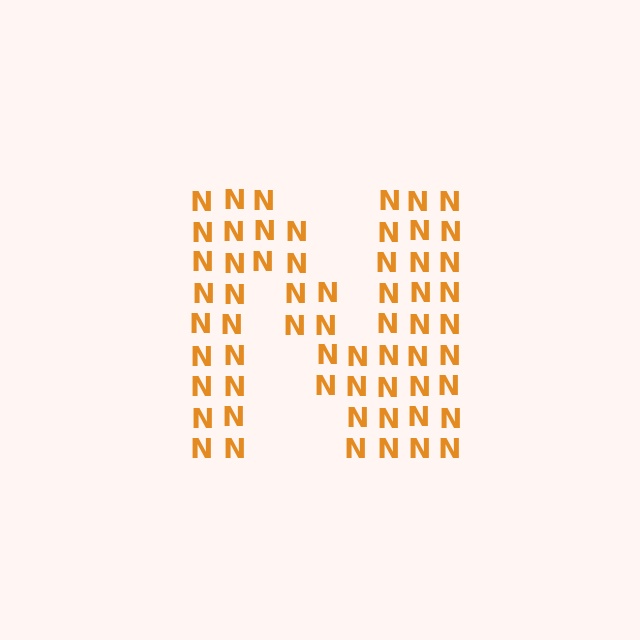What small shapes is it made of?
It is made of small letter N's.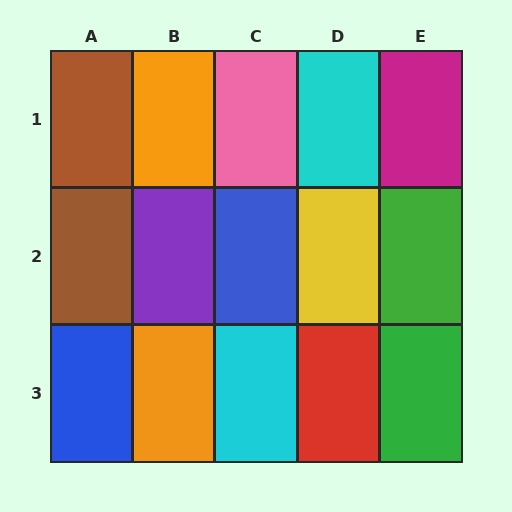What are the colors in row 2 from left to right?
Brown, purple, blue, yellow, green.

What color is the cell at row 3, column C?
Cyan.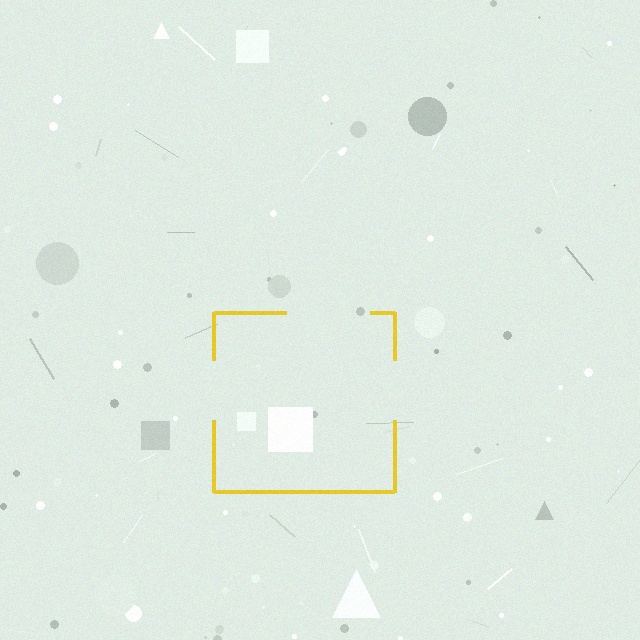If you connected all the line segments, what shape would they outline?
They would outline a square.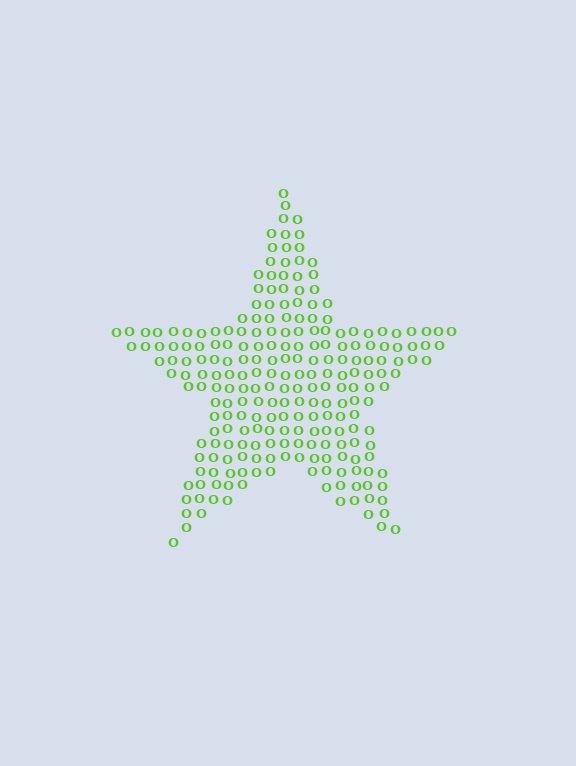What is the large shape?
The large shape is a star.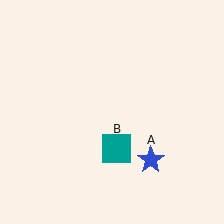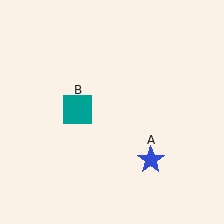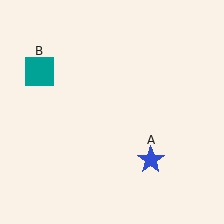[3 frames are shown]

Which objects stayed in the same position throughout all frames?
Blue star (object A) remained stationary.